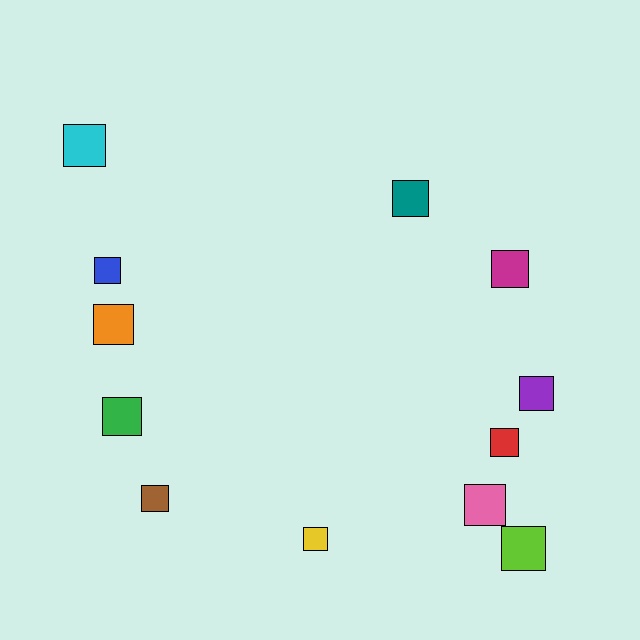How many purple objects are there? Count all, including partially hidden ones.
There is 1 purple object.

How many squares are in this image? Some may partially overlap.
There are 12 squares.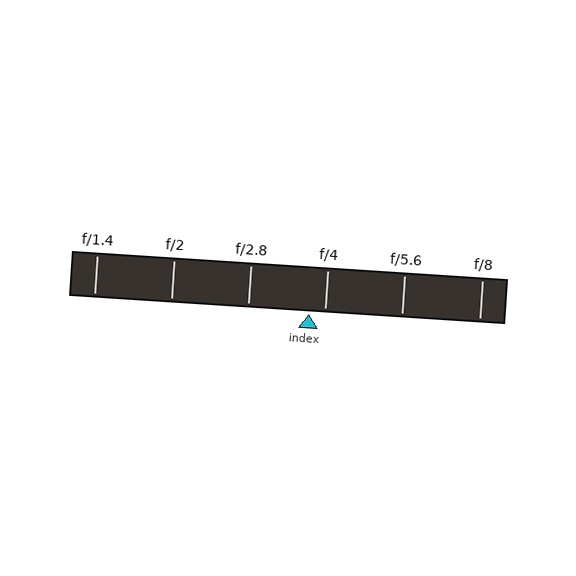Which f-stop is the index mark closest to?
The index mark is closest to f/4.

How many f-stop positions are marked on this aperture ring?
There are 6 f-stop positions marked.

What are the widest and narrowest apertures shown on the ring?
The widest aperture shown is f/1.4 and the narrowest is f/8.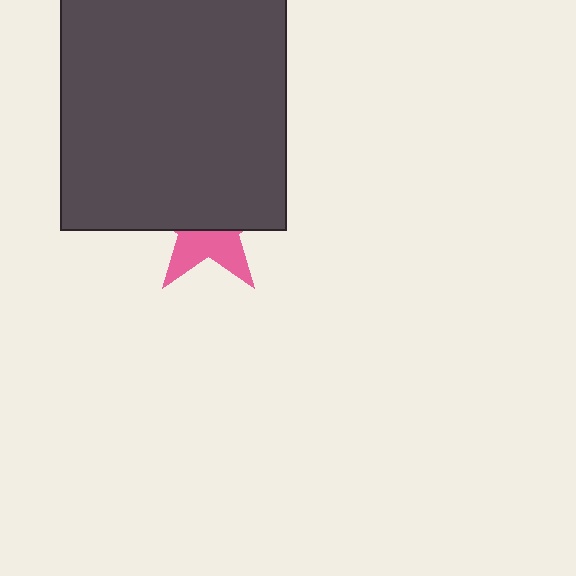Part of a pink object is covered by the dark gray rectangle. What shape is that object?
It is a star.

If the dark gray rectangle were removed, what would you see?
You would see the complete pink star.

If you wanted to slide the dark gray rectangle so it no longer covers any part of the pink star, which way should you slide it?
Slide it up — that is the most direct way to separate the two shapes.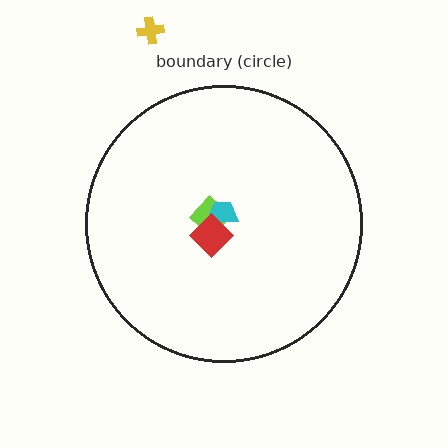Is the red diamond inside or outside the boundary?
Inside.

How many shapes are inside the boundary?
3 inside, 1 outside.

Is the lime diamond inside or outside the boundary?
Inside.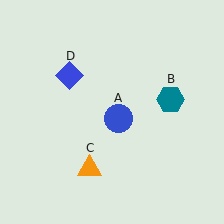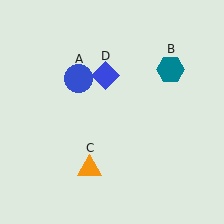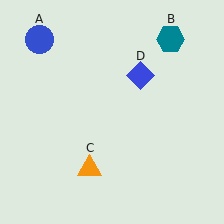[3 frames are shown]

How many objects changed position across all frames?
3 objects changed position: blue circle (object A), teal hexagon (object B), blue diamond (object D).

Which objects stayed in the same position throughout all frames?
Orange triangle (object C) remained stationary.